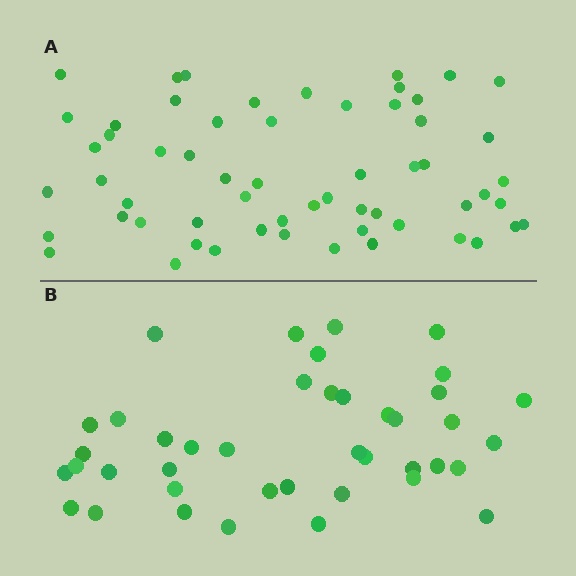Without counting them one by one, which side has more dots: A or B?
Region A (the top region) has more dots.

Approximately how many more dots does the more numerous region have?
Region A has approximately 20 more dots than region B.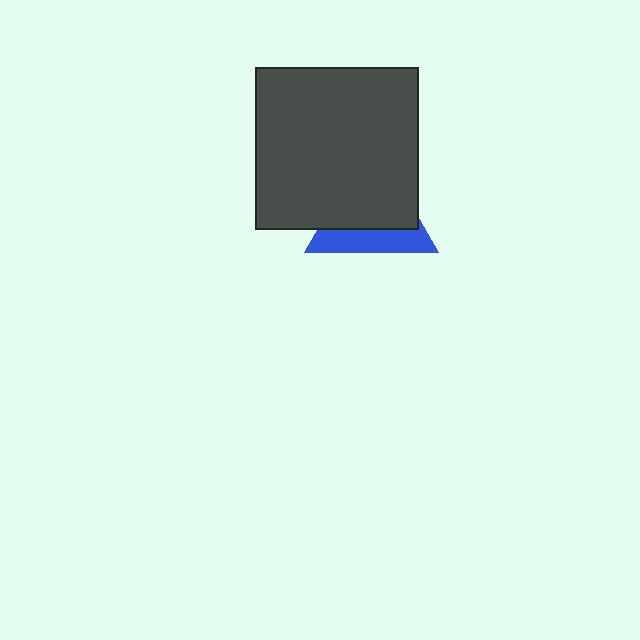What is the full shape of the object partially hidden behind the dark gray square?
The partially hidden object is a blue triangle.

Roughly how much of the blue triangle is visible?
A small part of it is visible (roughly 37%).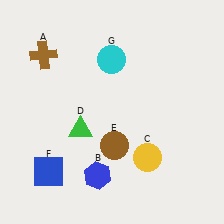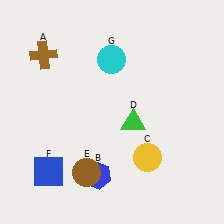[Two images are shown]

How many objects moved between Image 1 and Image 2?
2 objects moved between the two images.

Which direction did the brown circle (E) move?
The brown circle (E) moved left.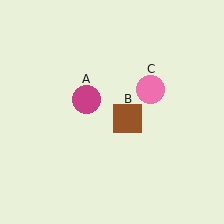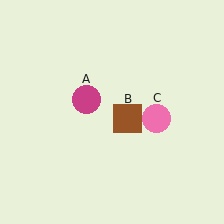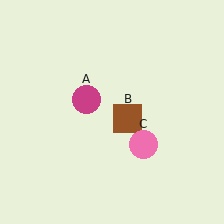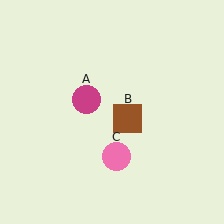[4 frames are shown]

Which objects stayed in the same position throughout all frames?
Magenta circle (object A) and brown square (object B) remained stationary.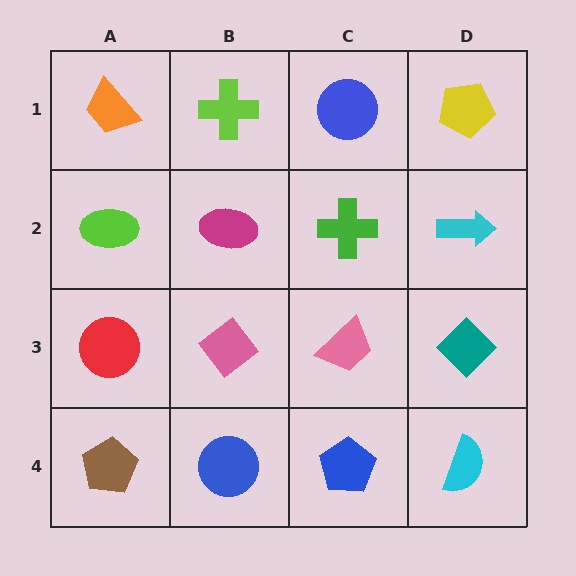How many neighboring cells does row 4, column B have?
3.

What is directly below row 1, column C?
A green cross.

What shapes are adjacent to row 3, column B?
A magenta ellipse (row 2, column B), a blue circle (row 4, column B), a red circle (row 3, column A), a pink trapezoid (row 3, column C).